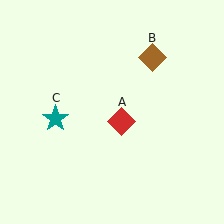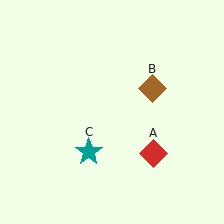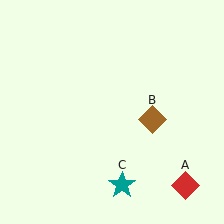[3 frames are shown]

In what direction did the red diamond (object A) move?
The red diamond (object A) moved down and to the right.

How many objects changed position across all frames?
3 objects changed position: red diamond (object A), brown diamond (object B), teal star (object C).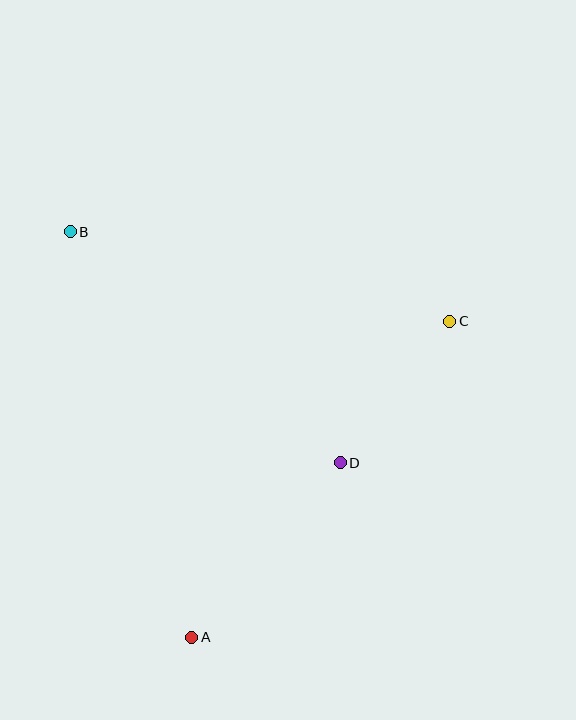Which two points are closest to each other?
Points C and D are closest to each other.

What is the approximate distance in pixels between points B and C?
The distance between B and C is approximately 390 pixels.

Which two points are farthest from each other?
Points A and B are farthest from each other.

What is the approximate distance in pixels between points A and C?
The distance between A and C is approximately 408 pixels.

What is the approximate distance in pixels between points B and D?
The distance between B and D is approximately 355 pixels.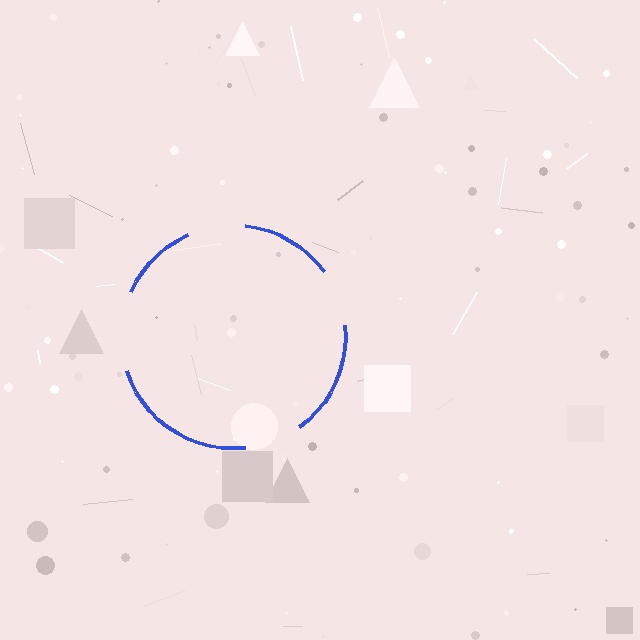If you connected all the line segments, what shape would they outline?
They would outline a circle.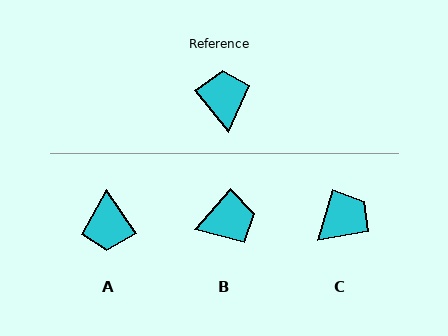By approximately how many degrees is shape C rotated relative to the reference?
Approximately 55 degrees clockwise.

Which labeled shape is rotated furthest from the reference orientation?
A, about 175 degrees away.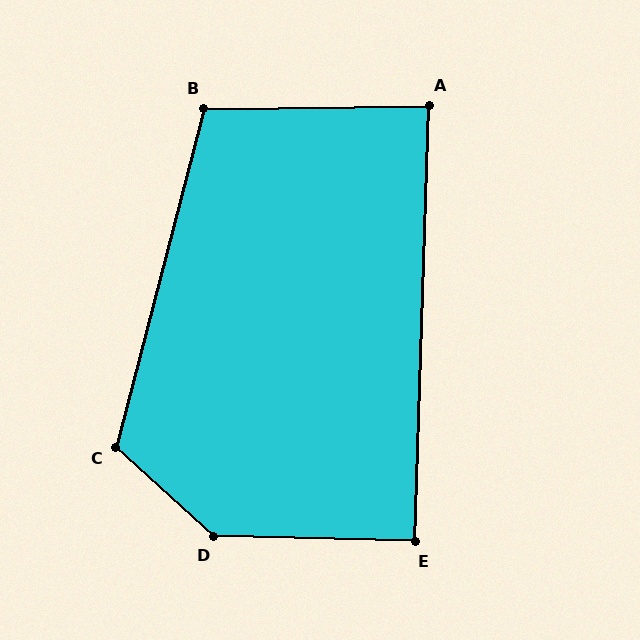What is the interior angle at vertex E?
Approximately 90 degrees (approximately right).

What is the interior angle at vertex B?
Approximately 105 degrees (obtuse).